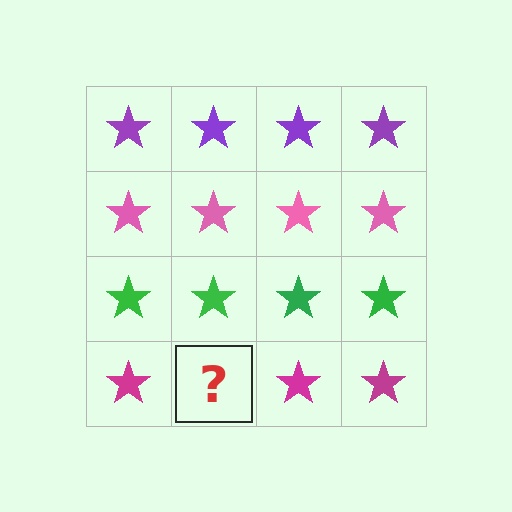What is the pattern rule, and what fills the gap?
The rule is that each row has a consistent color. The gap should be filled with a magenta star.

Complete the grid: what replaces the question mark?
The question mark should be replaced with a magenta star.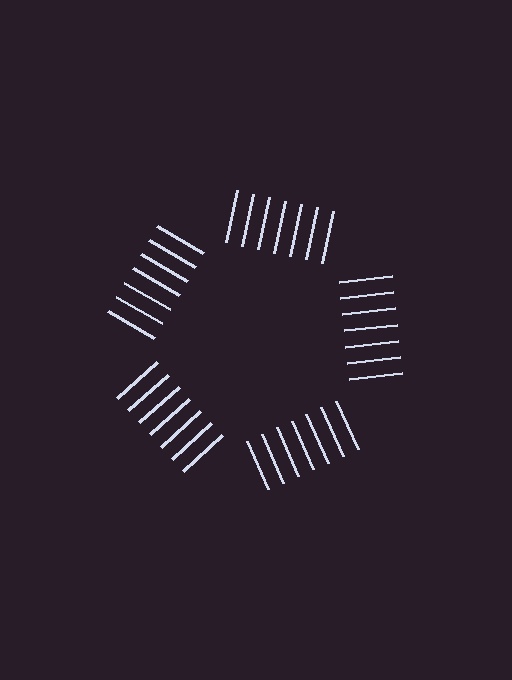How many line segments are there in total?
35 — 7 along each of the 5 edges.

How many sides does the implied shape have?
5 sides — the line-ends trace a pentagon.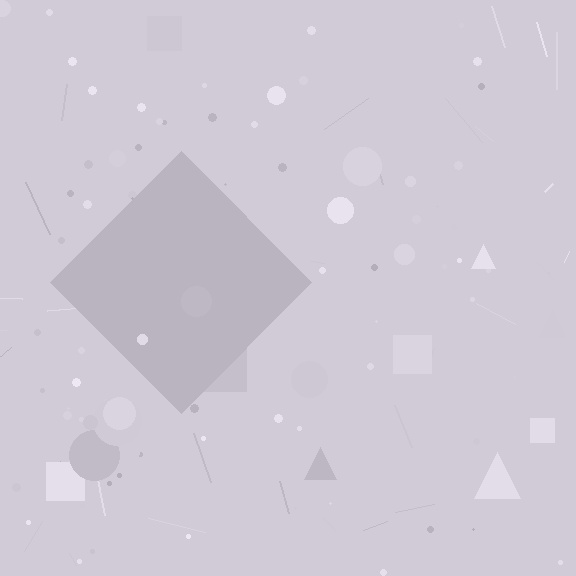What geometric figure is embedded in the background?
A diamond is embedded in the background.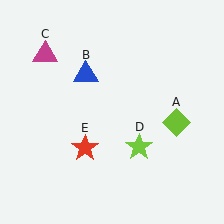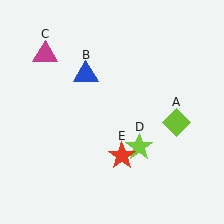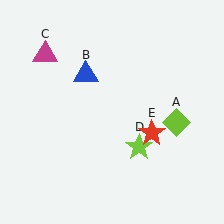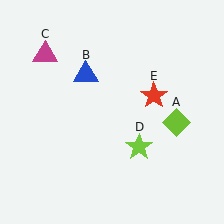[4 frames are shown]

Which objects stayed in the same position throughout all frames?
Lime diamond (object A) and blue triangle (object B) and magenta triangle (object C) and lime star (object D) remained stationary.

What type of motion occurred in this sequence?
The red star (object E) rotated counterclockwise around the center of the scene.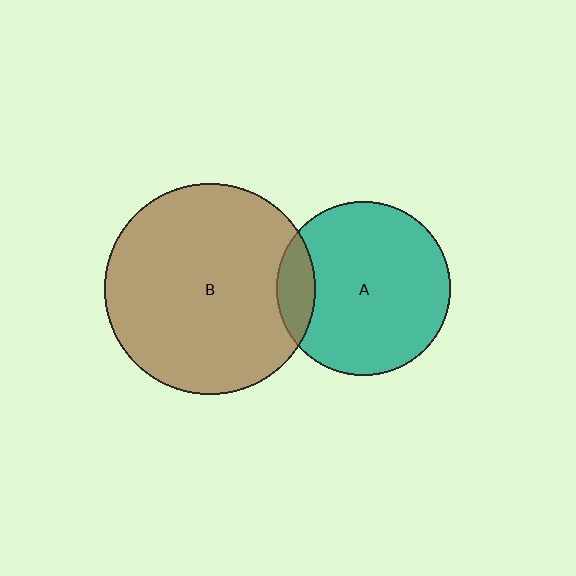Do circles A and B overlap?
Yes.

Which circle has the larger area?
Circle B (brown).